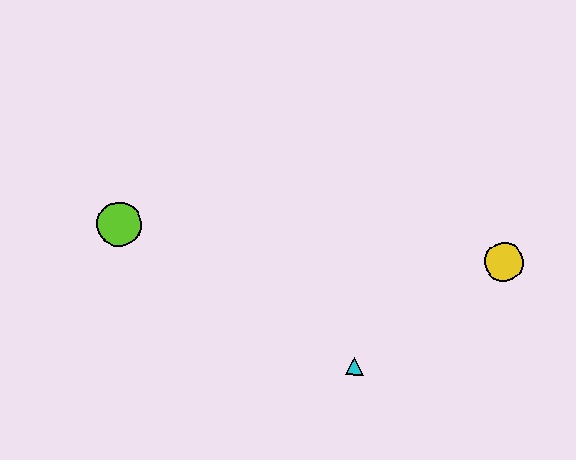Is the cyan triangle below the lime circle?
Yes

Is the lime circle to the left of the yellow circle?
Yes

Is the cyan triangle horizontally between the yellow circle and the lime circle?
Yes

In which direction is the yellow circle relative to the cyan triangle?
The yellow circle is to the right of the cyan triangle.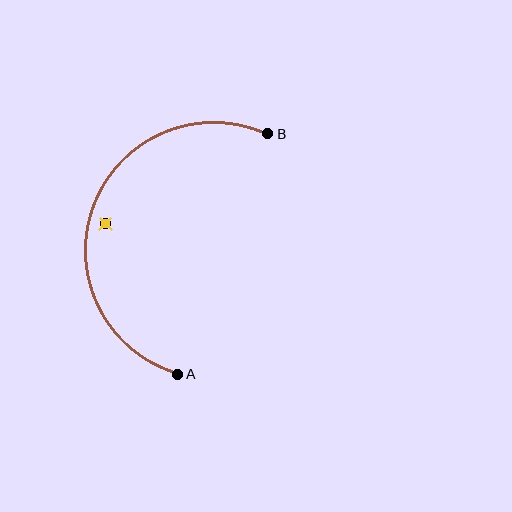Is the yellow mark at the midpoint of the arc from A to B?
No — the yellow mark does not lie on the arc at all. It sits slightly inside the curve.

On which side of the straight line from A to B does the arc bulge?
The arc bulges to the left of the straight line connecting A and B.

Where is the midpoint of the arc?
The arc midpoint is the point on the curve farthest from the straight line joining A and B. It sits to the left of that line.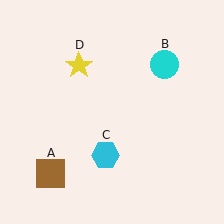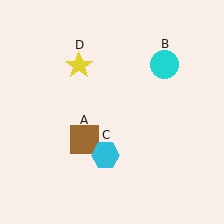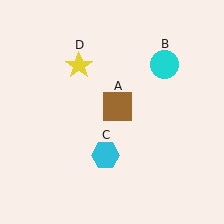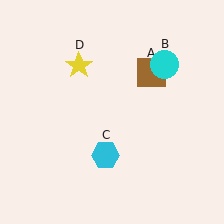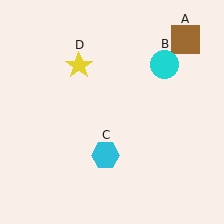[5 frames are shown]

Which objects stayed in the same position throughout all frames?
Cyan circle (object B) and cyan hexagon (object C) and yellow star (object D) remained stationary.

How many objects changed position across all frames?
1 object changed position: brown square (object A).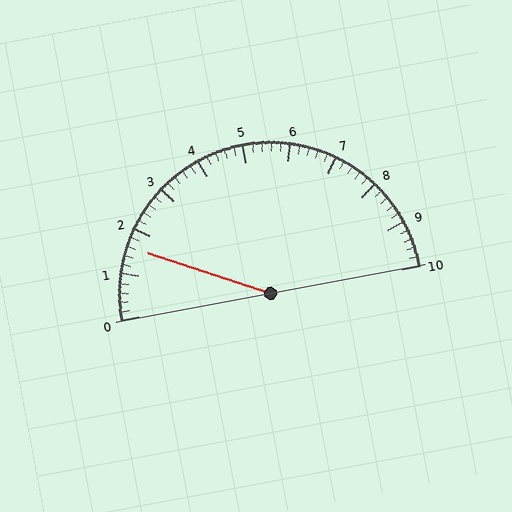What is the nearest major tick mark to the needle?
The nearest major tick mark is 2.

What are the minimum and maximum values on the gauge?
The gauge ranges from 0 to 10.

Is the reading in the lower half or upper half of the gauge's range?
The reading is in the lower half of the range (0 to 10).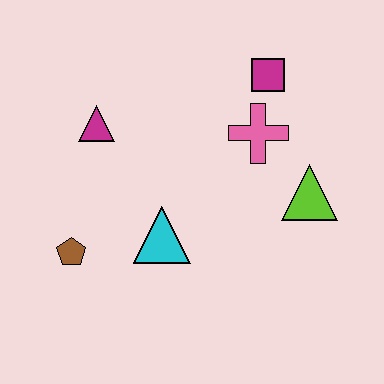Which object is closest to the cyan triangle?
The brown pentagon is closest to the cyan triangle.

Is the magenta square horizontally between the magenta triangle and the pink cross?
No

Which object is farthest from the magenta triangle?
The lime triangle is farthest from the magenta triangle.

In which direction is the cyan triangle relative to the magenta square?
The cyan triangle is below the magenta square.